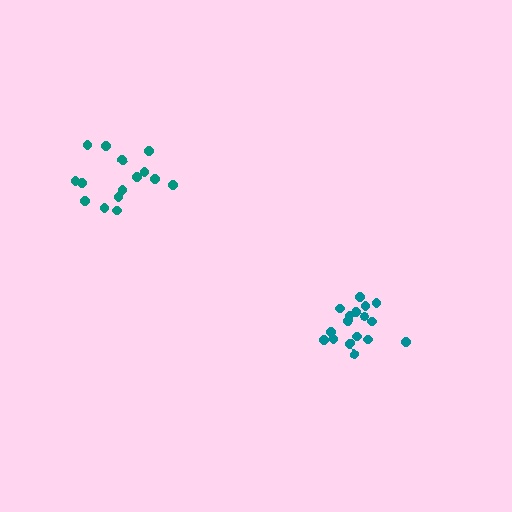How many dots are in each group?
Group 1: 17 dots, Group 2: 15 dots (32 total).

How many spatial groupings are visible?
There are 2 spatial groupings.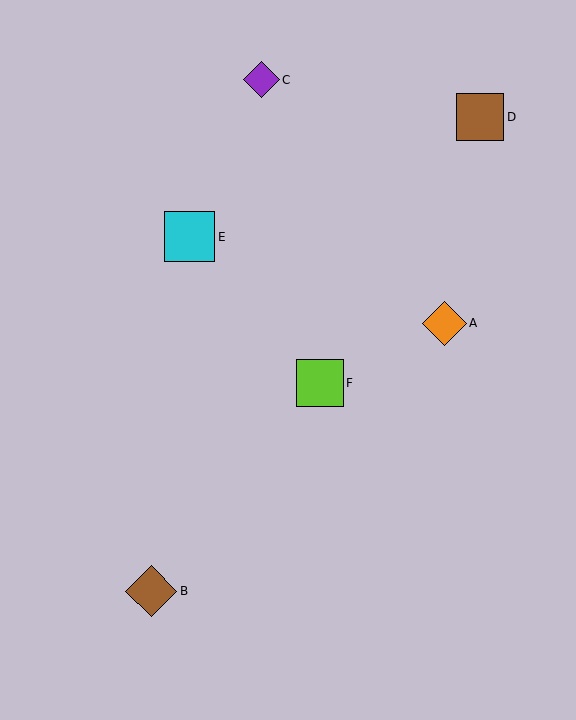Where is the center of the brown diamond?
The center of the brown diamond is at (151, 591).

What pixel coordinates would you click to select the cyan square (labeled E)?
Click at (190, 237) to select the cyan square E.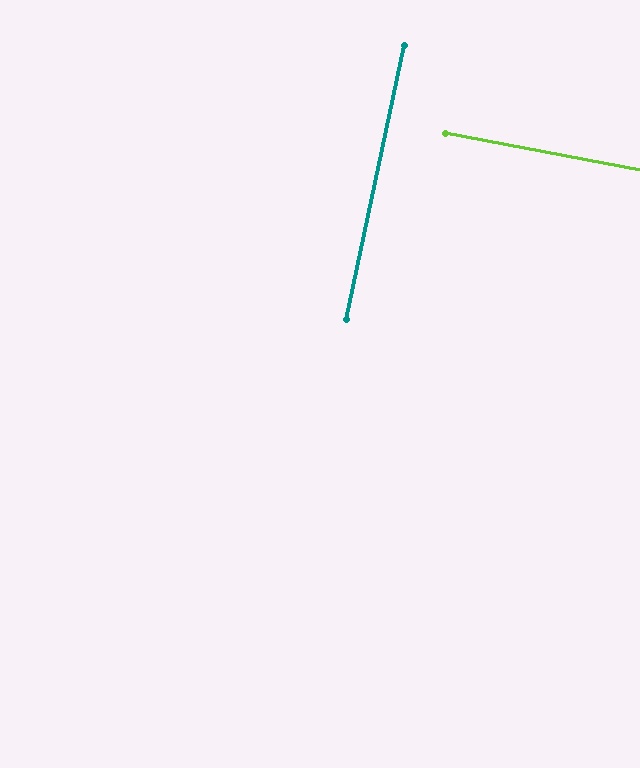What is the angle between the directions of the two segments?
Approximately 89 degrees.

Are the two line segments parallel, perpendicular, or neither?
Perpendicular — they meet at approximately 89°.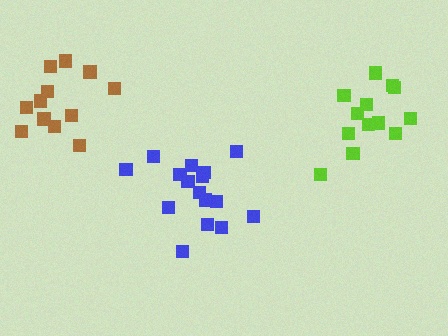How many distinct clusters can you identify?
There are 3 distinct clusters.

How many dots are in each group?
Group 1: 16 dots, Group 2: 13 dots, Group 3: 12 dots (41 total).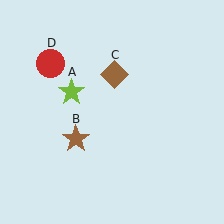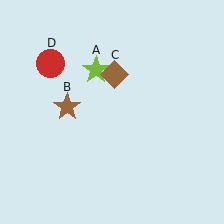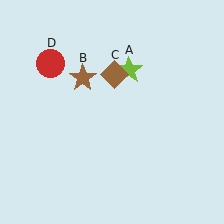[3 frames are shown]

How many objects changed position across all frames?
2 objects changed position: lime star (object A), brown star (object B).